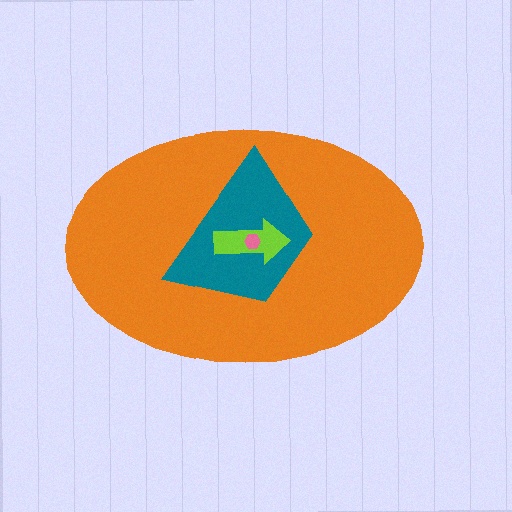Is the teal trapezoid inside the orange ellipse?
Yes.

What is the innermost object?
The pink hexagon.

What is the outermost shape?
The orange ellipse.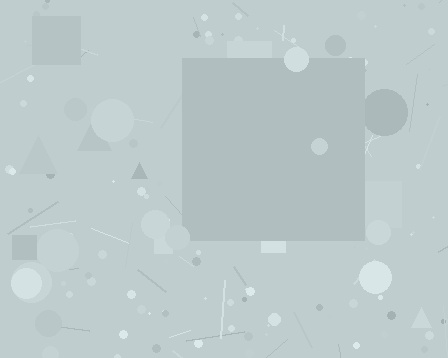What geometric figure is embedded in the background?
A square is embedded in the background.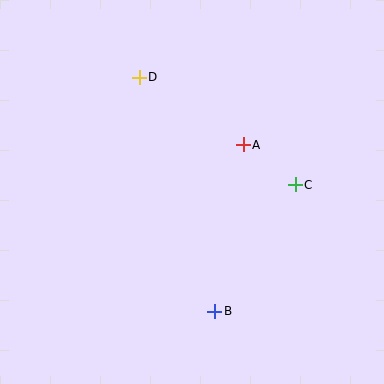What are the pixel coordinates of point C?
Point C is at (295, 185).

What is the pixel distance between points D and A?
The distance between D and A is 124 pixels.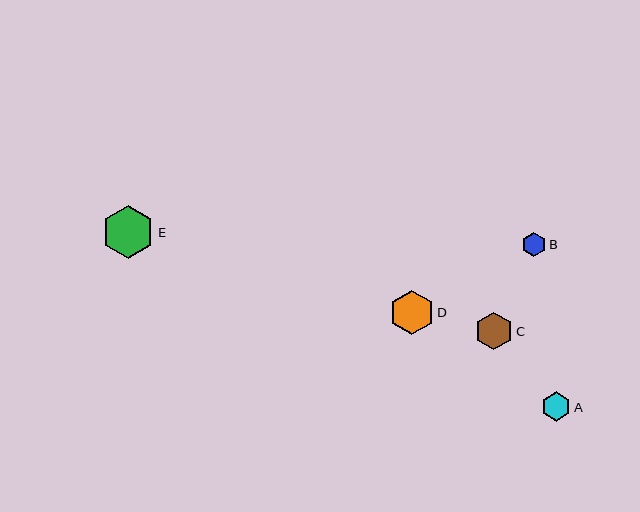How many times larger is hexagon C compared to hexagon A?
Hexagon C is approximately 1.3 times the size of hexagon A.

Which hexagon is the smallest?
Hexagon B is the smallest with a size of approximately 25 pixels.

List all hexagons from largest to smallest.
From largest to smallest: E, D, C, A, B.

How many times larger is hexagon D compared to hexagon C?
Hexagon D is approximately 1.2 times the size of hexagon C.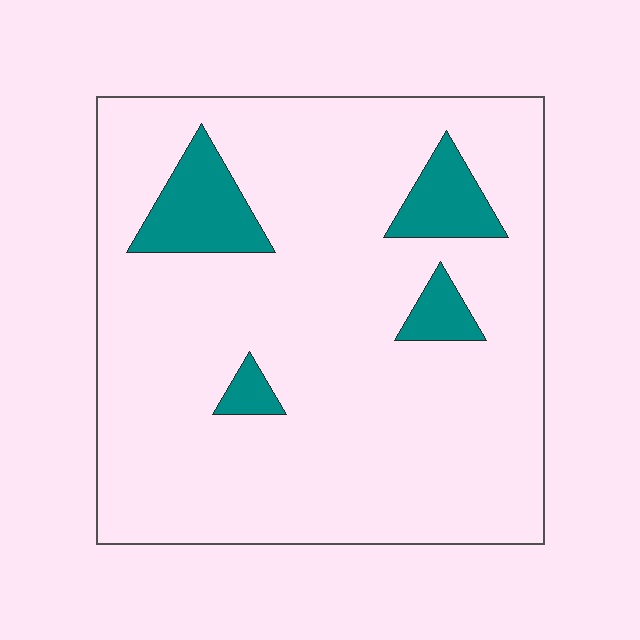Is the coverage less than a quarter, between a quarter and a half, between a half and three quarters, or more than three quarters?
Less than a quarter.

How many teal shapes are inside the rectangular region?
4.